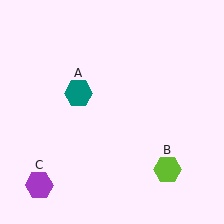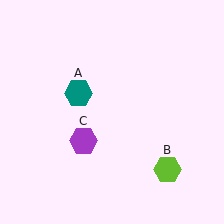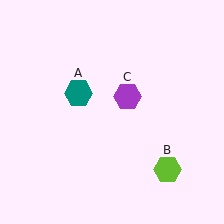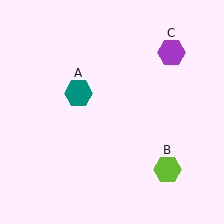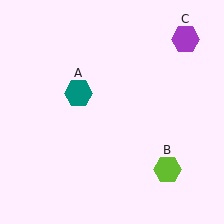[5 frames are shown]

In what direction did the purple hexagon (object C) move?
The purple hexagon (object C) moved up and to the right.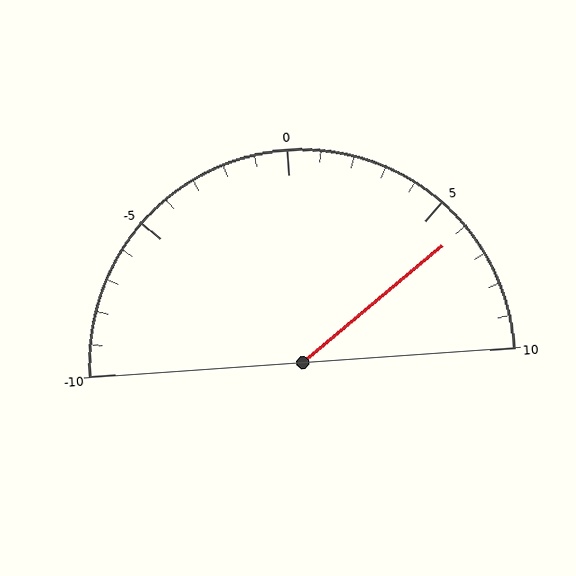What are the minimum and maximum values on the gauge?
The gauge ranges from -10 to 10.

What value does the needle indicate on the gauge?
The needle indicates approximately 6.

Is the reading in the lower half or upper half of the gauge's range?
The reading is in the upper half of the range (-10 to 10).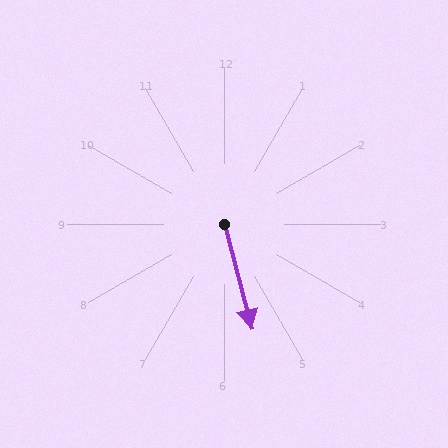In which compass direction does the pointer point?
South.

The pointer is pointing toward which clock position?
Roughly 6 o'clock.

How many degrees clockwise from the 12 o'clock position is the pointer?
Approximately 165 degrees.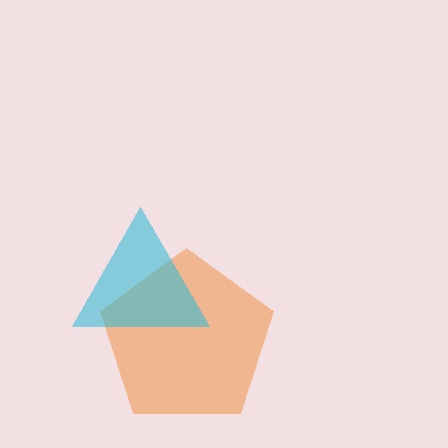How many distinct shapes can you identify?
There are 2 distinct shapes: an orange pentagon, a cyan triangle.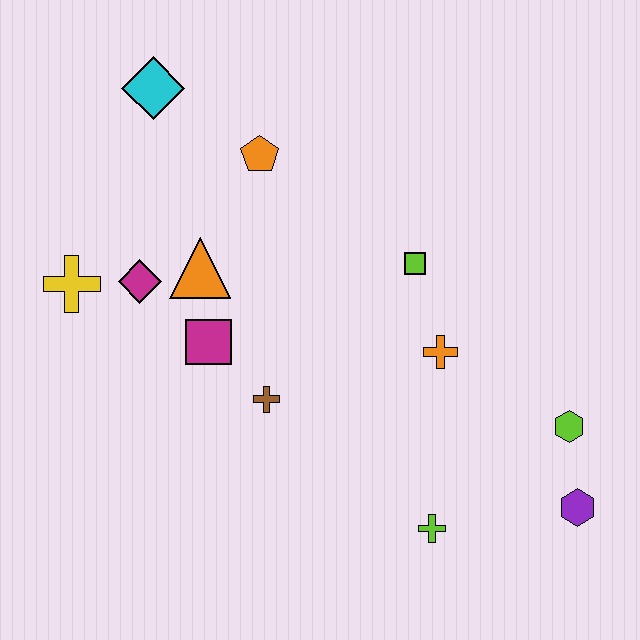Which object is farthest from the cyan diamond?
The purple hexagon is farthest from the cyan diamond.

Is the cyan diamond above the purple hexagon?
Yes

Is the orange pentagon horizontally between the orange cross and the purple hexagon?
No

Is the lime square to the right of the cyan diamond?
Yes